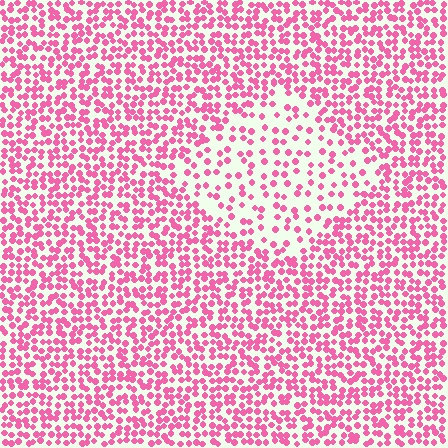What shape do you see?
I see a diamond.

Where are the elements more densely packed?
The elements are more densely packed outside the diamond boundary.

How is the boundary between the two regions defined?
The boundary is defined by a change in element density (approximately 2.1x ratio). All elements are the same color, size, and shape.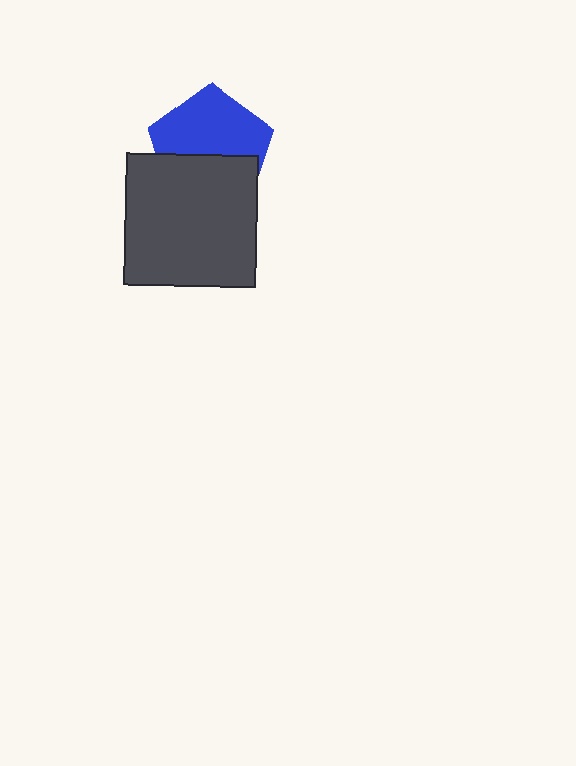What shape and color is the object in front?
The object in front is a dark gray square.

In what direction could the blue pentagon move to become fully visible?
The blue pentagon could move up. That would shift it out from behind the dark gray square entirely.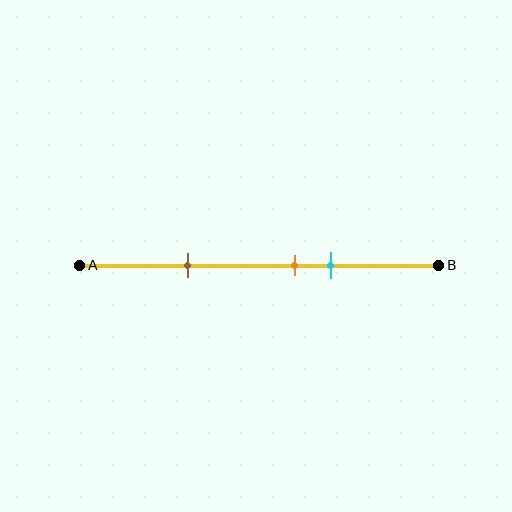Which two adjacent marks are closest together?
The orange and cyan marks are the closest adjacent pair.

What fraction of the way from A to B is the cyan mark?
The cyan mark is approximately 70% (0.7) of the way from A to B.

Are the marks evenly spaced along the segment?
No, the marks are not evenly spaced.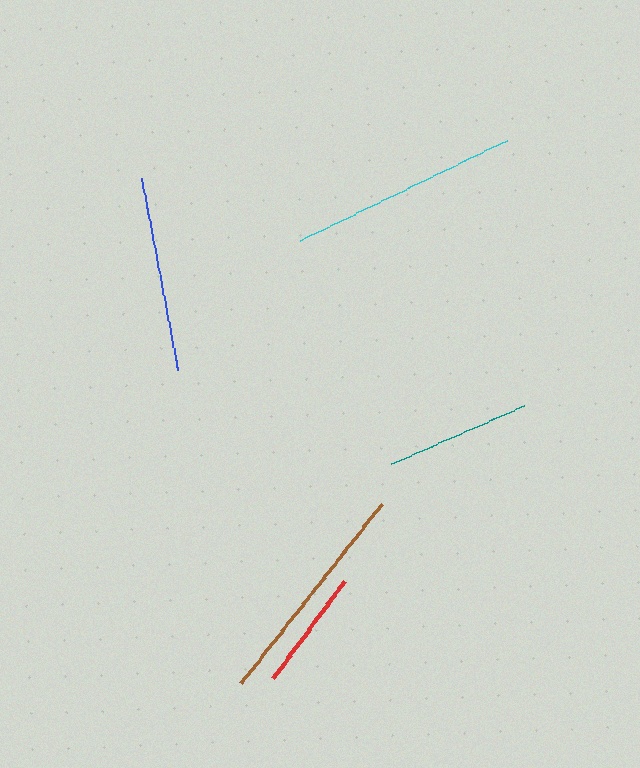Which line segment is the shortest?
The red line is the shortest at approximately 120 pixels.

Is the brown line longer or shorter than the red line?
The brown line is longer than the red line.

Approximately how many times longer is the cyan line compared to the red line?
The cyan line is approximately 1.9 times the length of the red line.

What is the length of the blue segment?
The blue segment is approximately 196 pixels long.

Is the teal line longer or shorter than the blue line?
The blue line is longer than the teal line.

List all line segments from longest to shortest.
From longest to shortest: cyan, brown, blue, teal, red.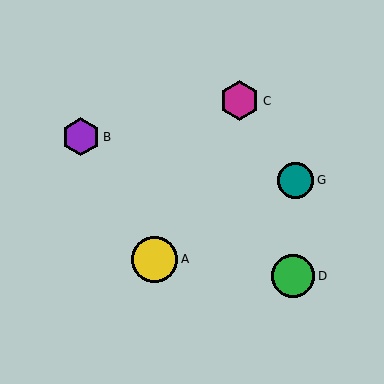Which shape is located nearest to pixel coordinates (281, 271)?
The green circle (labeled D) at (293, 276) is nearest to that location.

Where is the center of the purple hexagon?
The center of the purple hexagon is at (81, 137).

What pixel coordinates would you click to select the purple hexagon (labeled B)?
Click at (81, 137) to select the purple hexagon B.